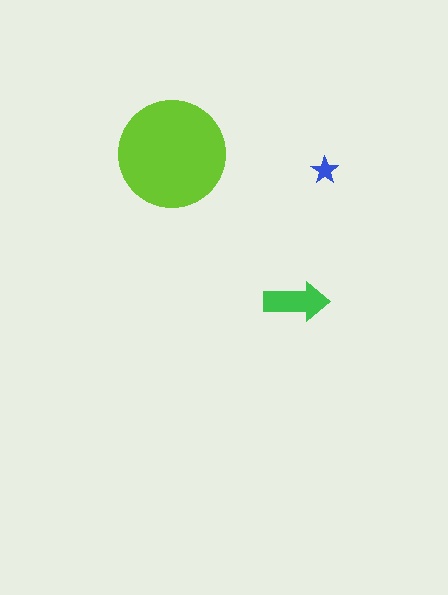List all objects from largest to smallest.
The lime circle, the green arrow, the blue star.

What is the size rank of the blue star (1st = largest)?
3rd.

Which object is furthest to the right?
The blue star is rightmost.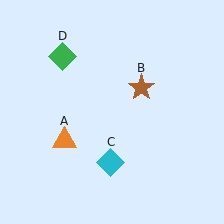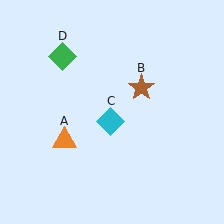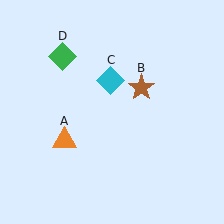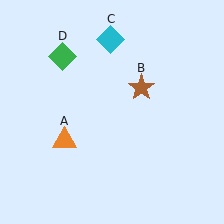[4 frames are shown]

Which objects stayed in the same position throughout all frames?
Orange triangle (object A) and brown star (object B) and green diamond (object D) remained stationary.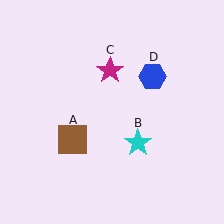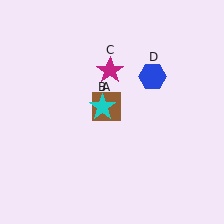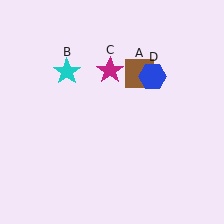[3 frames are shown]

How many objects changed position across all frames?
2 objects changed position: brown square (object A), cyan star (object B).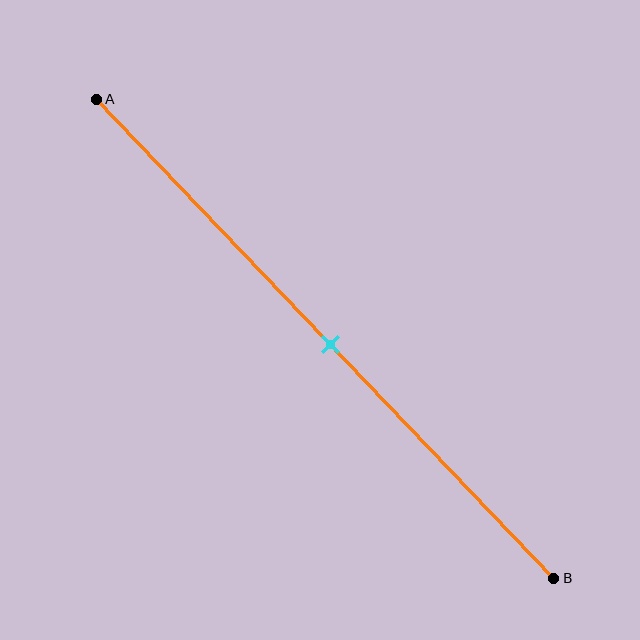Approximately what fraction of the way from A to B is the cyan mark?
The cyan mark is approximately 50% of the way from A to B.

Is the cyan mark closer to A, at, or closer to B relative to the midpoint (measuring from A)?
The cyan mark is approximately at the midpoint of segment AB.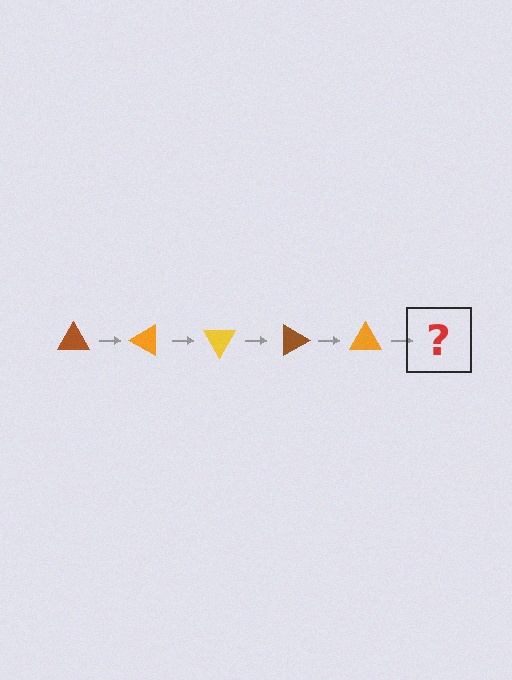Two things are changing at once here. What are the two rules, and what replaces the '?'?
The two rules are that it rotates 30 degrees each step and the color cycles through brown, orange, and yellow. The '?' should be a yellow triangle, rotated 150 degrees from the start.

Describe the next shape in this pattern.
It should be a yellow triangle, rotated 150 degrees from the start.